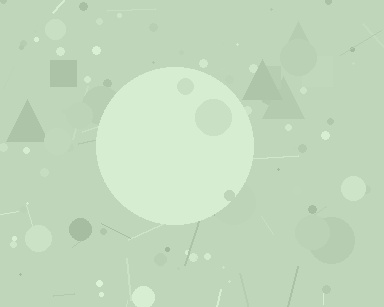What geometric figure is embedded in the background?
A circle is embedded in the background.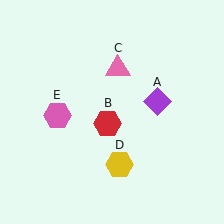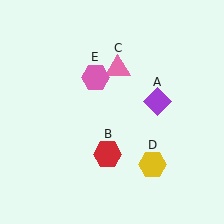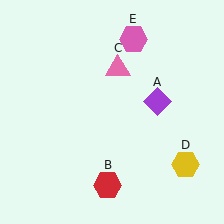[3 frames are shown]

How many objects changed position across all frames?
3 objects changed position: red hexagon (object B), yellow hexagon (object D), pink hexagon (object E).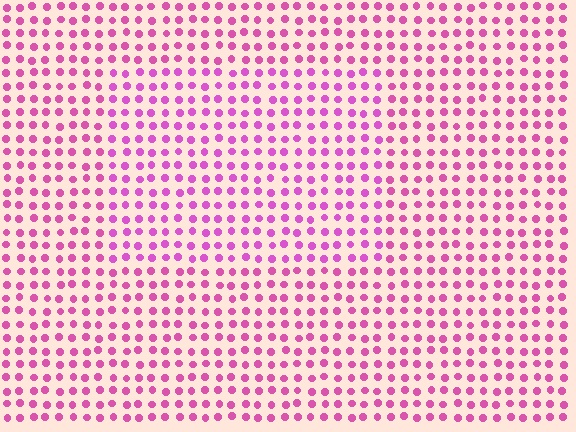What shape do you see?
I see a rectangle.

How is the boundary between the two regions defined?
The boundary is defined purely by a slight shift in hue (about 15 degrees). Spacing, size, and orientation are identical on both sides.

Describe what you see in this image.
The image is filled with small pink elements in a uniform arrangement. A rectangle-shaped region is visible where the elements are tinted to a slightly different hue, forming a subtle color boundary.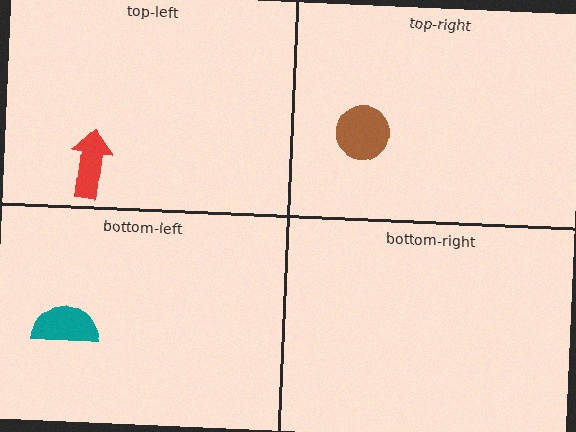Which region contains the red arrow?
The top-left region.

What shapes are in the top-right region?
The brown circle.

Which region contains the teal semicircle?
The bottom-left region.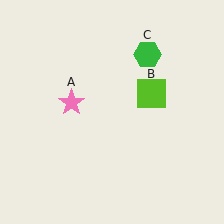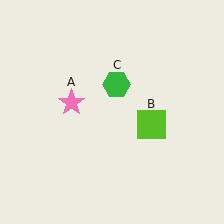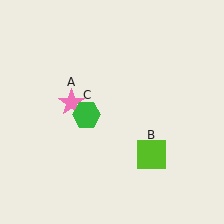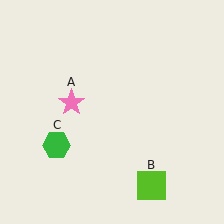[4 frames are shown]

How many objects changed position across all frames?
2 objects changed position: lime square (object B), green hexagon (object C).